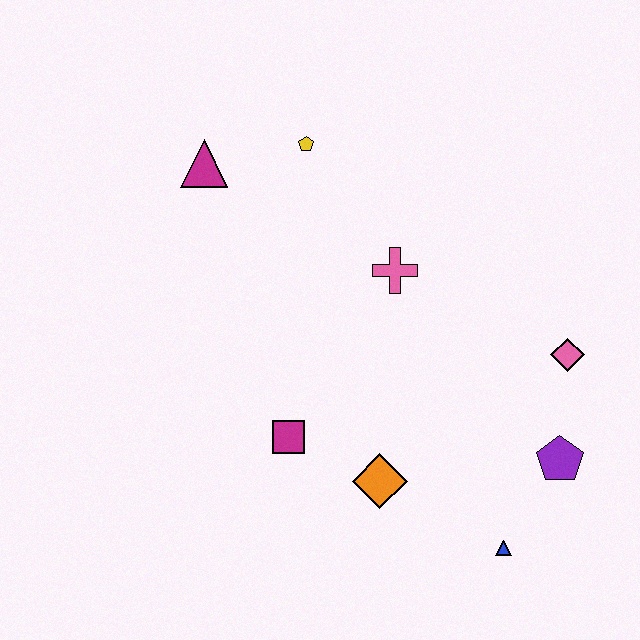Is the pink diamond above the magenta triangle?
No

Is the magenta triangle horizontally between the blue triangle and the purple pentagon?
No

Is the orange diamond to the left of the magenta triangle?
No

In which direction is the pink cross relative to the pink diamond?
The pink cross is to the left of the pink diamond.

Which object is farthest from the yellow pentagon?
The blue triangle is farthest from the yellow pentagon.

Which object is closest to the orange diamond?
The magenta square is closest to the orange diamond.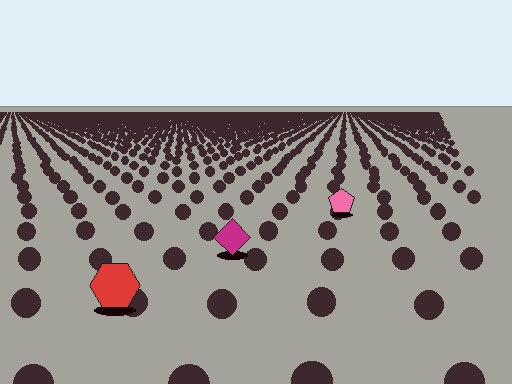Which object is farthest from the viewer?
The pink pentagon is farthest from the viewer. It appears smaller and the ground texture around it is denser.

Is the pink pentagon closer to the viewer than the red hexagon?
No. The red hexagon is closer — you can tell from the texture gradient: the ground texture is coarser near it.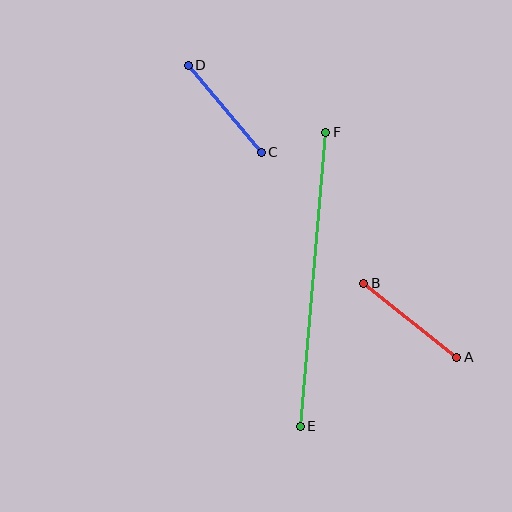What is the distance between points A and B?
The distance is approximately 119 pixels.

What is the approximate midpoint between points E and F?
The midpoint is at approximately (313, 279) pixels.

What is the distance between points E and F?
The distance is approximately 295 pixels.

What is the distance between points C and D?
The distance is approximately 114 pixels.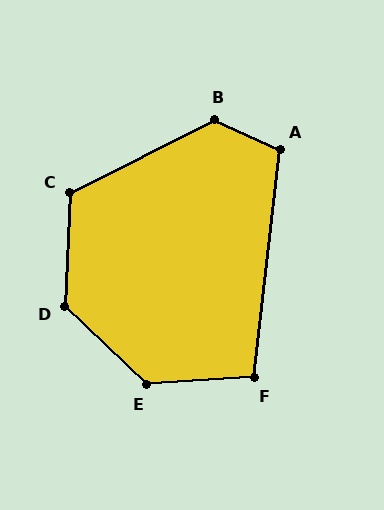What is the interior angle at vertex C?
Approximately 119 degrees (obtuse).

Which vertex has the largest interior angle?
E, at approximately 132 degrees.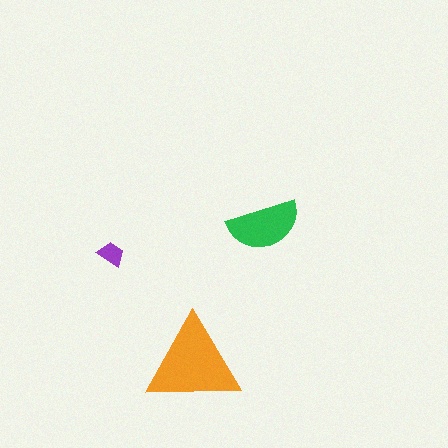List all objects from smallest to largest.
The purple trapezoid, the green semicircle, the orange triangle.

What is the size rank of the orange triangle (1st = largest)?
1st.